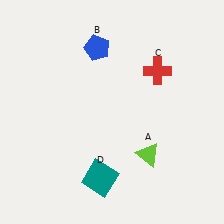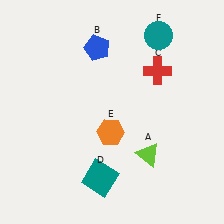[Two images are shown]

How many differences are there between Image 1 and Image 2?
There are 2 differences between the two images.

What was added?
An orange hexagon (E), a teal circle (F) were added in Image 2.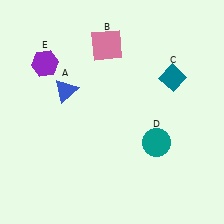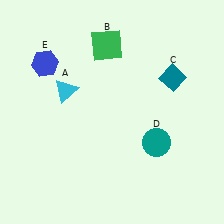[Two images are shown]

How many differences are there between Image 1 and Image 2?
There are 3 differences between the two images.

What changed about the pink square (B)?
In Image 1, B is pink. In Image 2, it changed to green.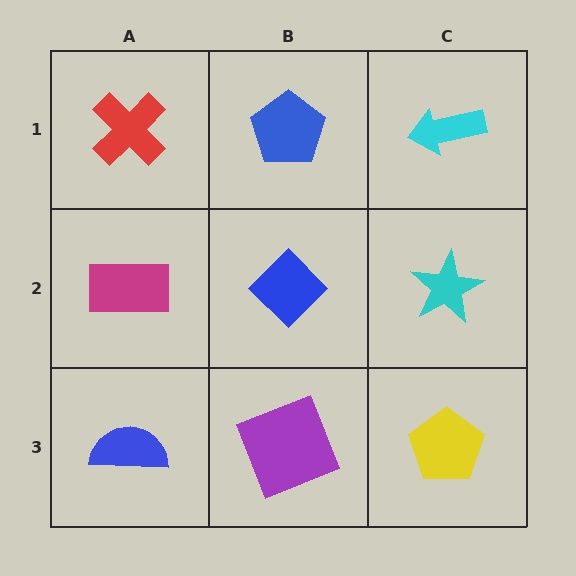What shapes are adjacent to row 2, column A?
A red cross (row 1, column A), a blue semicircle (row 3, column A), a blue diamond (row 2, column B).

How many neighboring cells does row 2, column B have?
4.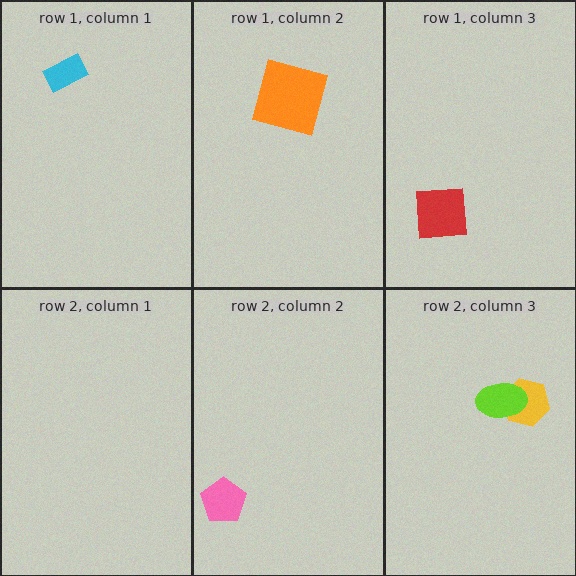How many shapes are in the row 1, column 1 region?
1.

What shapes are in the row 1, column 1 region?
The cyan rectangle.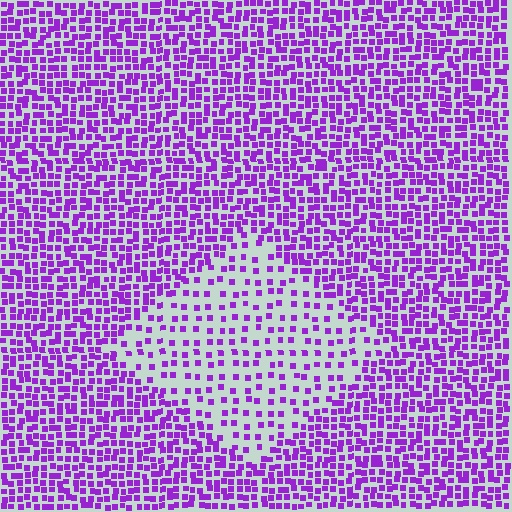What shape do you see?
I see a diamond.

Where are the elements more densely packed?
The elements are more densely packed outside the diamond boundary.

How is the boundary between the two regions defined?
The boundary is defined by a change in element density (approximately 2.3x ratio). All elements are the same color, size, and shape.